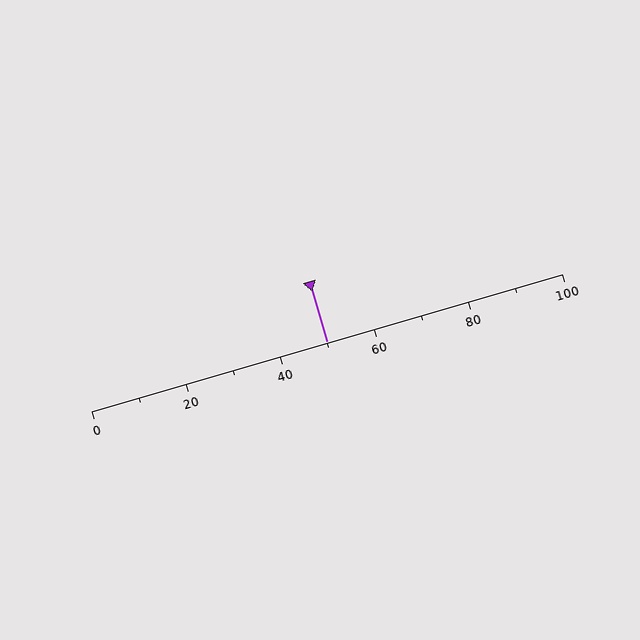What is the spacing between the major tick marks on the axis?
The major ticks are spaced 20 apart.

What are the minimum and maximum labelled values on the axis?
The axis runs from 0 to 100.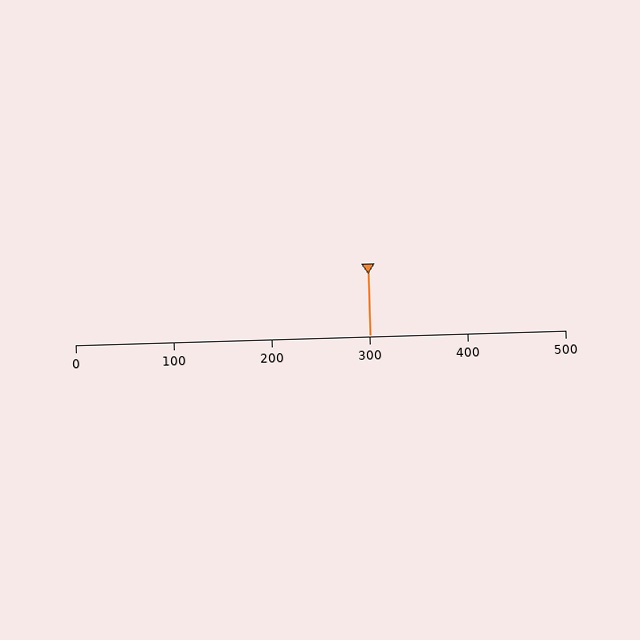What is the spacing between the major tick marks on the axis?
The major ticks are spaced 100 apart.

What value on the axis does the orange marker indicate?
The marker indicates approximately 300.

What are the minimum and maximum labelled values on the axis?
The axis runs from 0 to 500.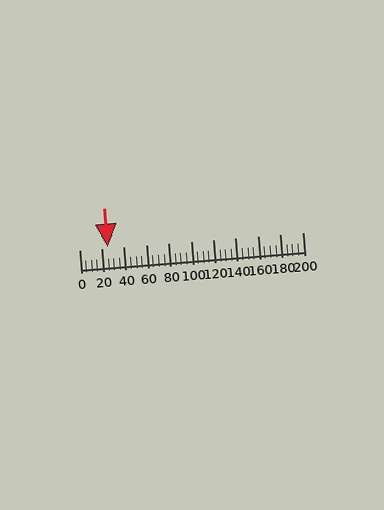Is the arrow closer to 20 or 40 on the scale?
The arrow is closer to 20.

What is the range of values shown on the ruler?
The ruler shows values from 0 to 200.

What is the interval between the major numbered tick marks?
The major tick marks are spaced 20 units apart.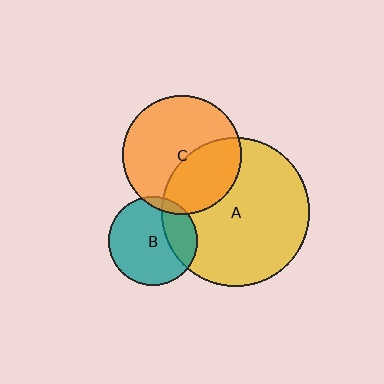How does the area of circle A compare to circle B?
Approximately 2.8 times.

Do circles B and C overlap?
Yes.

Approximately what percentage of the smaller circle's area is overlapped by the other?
Approximately 5%.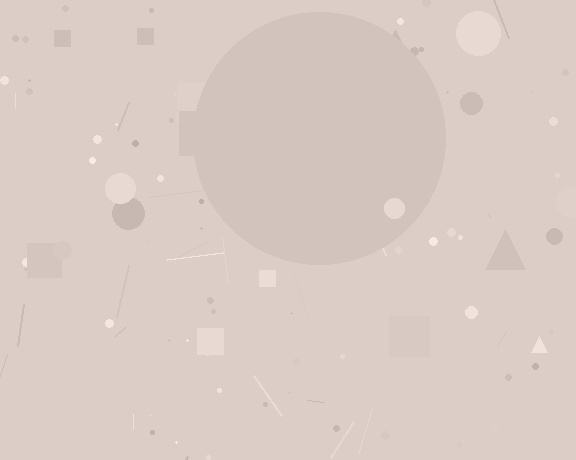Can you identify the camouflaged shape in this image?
The camouflaged shape is a circle.